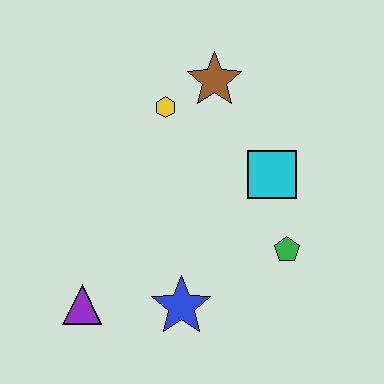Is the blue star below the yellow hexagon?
Yes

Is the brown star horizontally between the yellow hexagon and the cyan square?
Yes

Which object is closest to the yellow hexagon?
The brown star is closest to the yellow hexagon.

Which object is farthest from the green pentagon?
The purple triangle is farthest from the green pentagon.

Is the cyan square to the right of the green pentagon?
No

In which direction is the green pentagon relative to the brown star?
The green pentagon is below the brown star.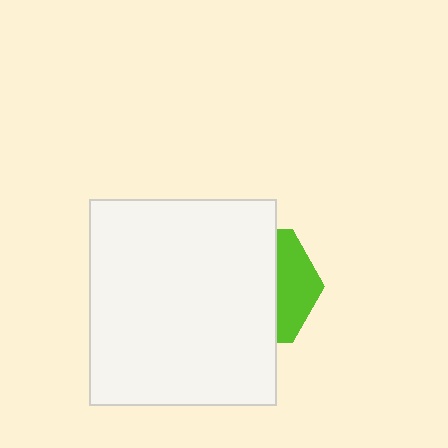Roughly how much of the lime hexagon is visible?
A small part of it is visible (roughly 32%).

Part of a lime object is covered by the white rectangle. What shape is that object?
It is a hexagon.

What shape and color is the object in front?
The object in front is a white rectangle.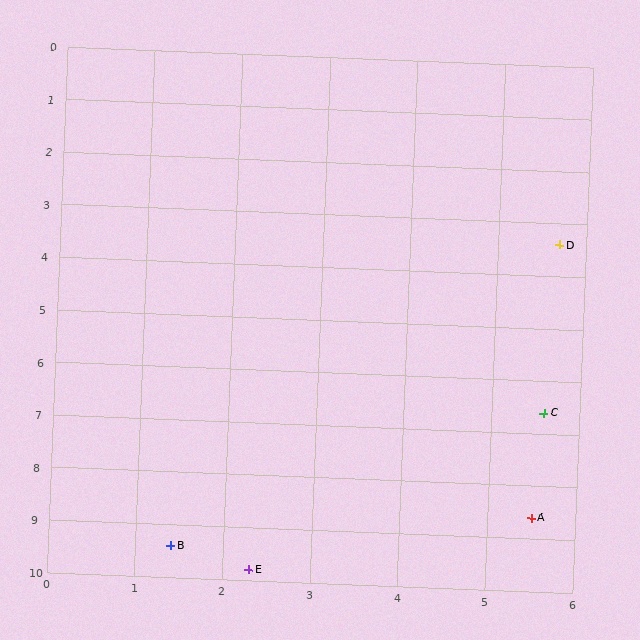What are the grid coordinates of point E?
Point E is at approximately (2.3, 9.8).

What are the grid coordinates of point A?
Point A is at approximately (5.5, 8.6).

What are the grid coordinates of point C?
Point C is at approximately (5.6, 6.6).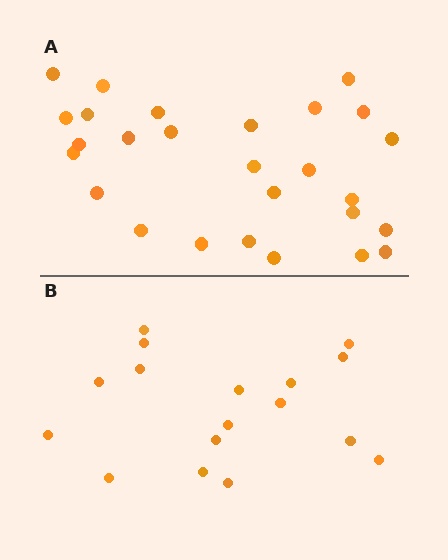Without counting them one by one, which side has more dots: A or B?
Region A (the top region) has more dots.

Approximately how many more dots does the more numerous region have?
Region A has roughly 10 or so more dots than region B.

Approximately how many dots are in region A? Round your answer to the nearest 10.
About 30 dots. (The exact count is 27, which rounds to 30.)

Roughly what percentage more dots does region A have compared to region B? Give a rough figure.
About 60% more.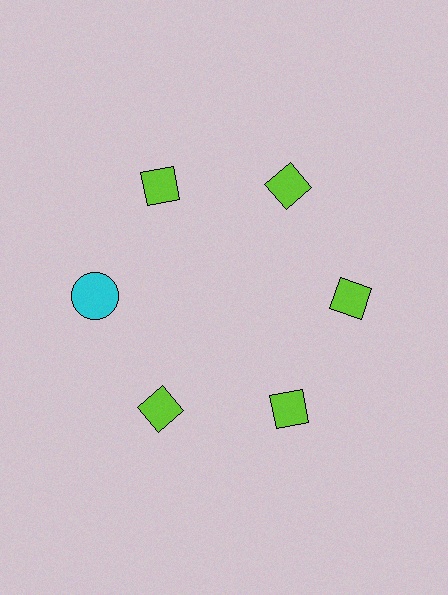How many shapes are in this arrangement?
There are 6 shapes arranged in a ring pattern.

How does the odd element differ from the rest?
It differs in both color (cyan instead of lime) and shape (circle instead of diamond).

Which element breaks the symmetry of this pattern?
The cyan circle at roughly the 9 o'clock position breaks the symmetry. All other shapes are lime diamonds.